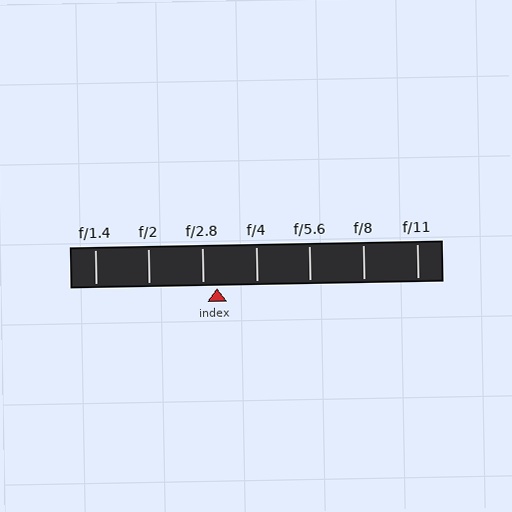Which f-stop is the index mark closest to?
The index mark is closest to f/2.8.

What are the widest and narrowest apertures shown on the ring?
The widest aperture shown is f/1.4 and the narrowest is f/11.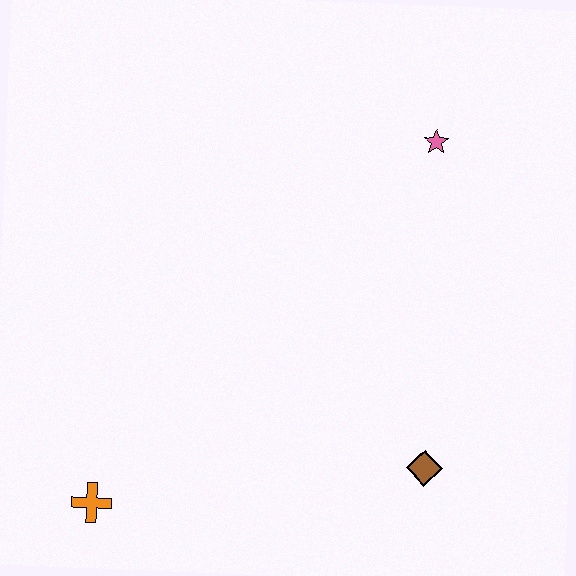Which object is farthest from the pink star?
The orange cross is farthest from the pink star.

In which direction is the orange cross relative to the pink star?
The orange cross is below the pink star.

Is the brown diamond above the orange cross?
Yes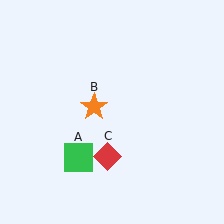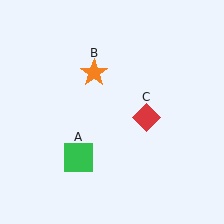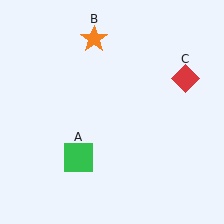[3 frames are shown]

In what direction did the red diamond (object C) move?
The red diamond (object C) moved up and to the right.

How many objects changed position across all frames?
2 objects changed position: orange star (object B), red diamond (object C).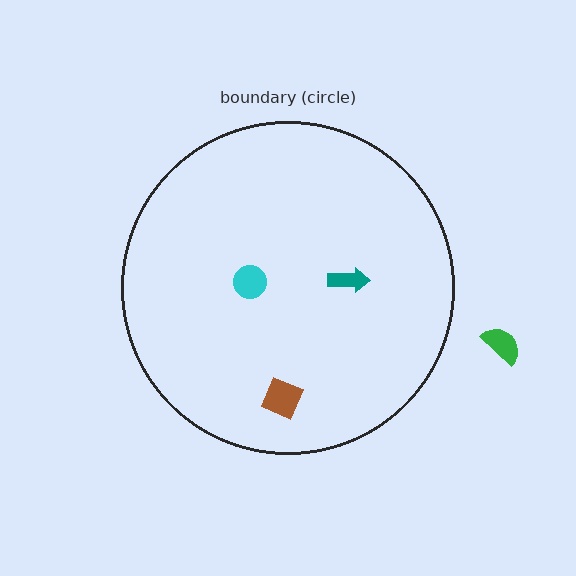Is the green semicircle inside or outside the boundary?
Outside.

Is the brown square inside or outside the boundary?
Inside.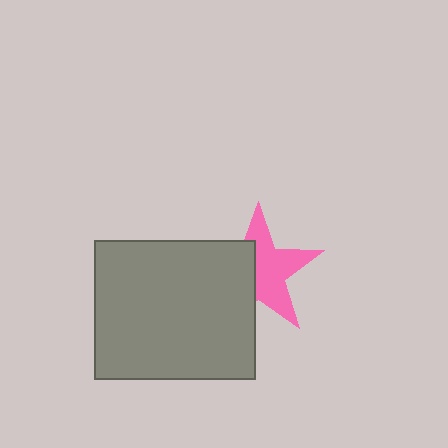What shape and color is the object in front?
The object in front is a gray rectangle.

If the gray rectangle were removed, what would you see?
You would see the complete pink star.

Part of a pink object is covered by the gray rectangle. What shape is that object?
It is a star.